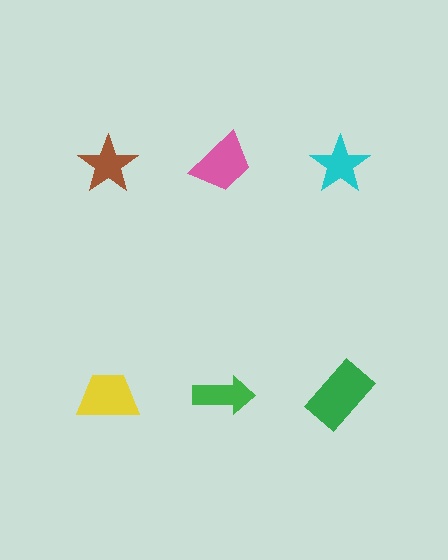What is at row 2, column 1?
A yellow trapezoid.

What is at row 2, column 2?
A green arrow.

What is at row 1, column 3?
A cyan star.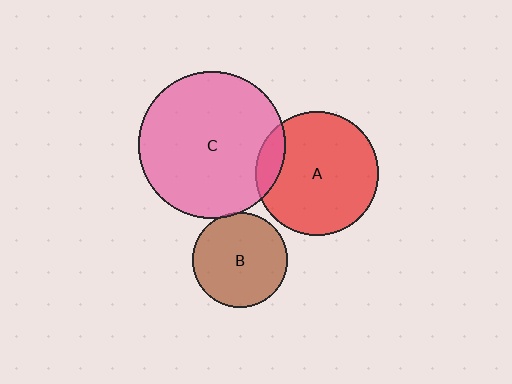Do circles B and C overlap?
Yes.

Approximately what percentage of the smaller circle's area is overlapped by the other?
Approximately 5%.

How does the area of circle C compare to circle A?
Approximately 1.4 times.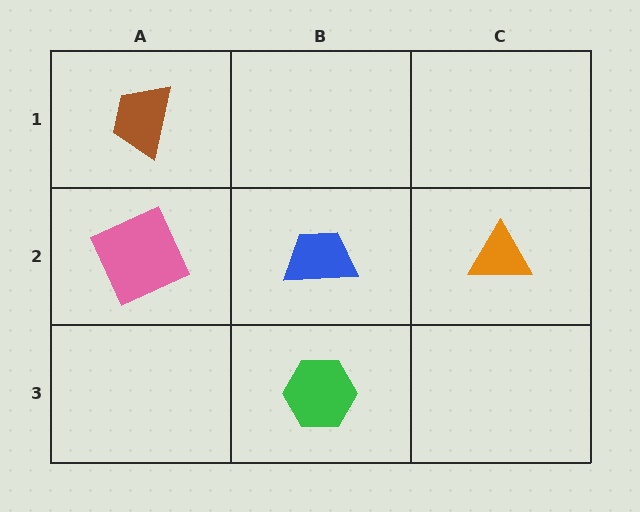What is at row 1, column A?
A brown trapezoid.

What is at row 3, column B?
A green hexagon.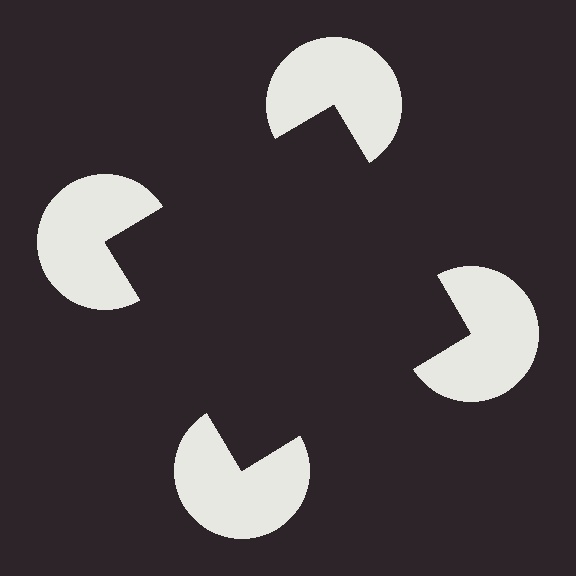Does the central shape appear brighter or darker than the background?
It typically appears slightly darker than the background, even though no actual brightness change is drawn.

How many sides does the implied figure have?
4 sides.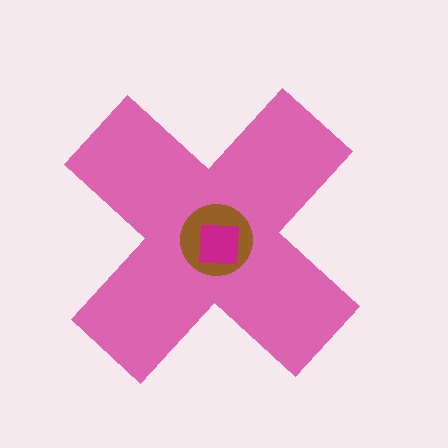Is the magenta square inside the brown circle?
Yes.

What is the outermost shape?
The pink cross.